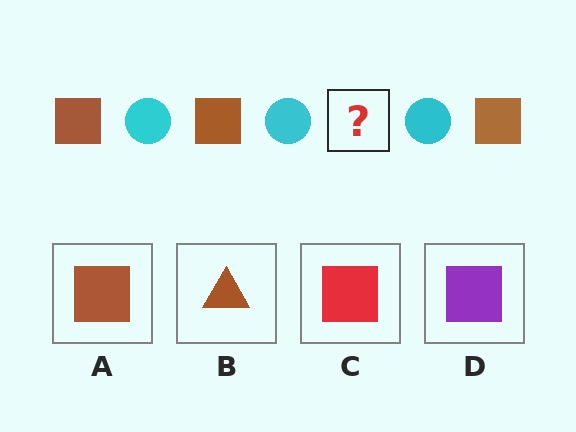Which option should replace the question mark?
Option A.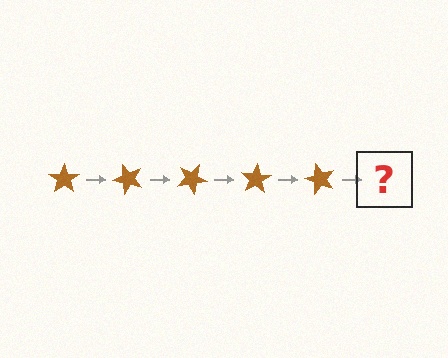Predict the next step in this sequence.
The next step is a brown star rotated 250 degrees.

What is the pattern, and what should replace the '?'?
The pattern is that the star rotates 50 degrees each step. The '?' should be a brown star rotated 250 degrees.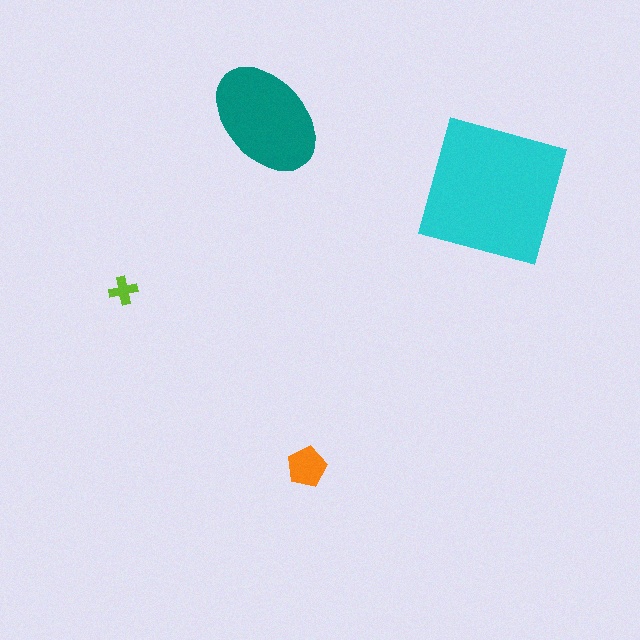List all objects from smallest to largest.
The lime cross, the orange pentagon, the teal ellipse, the cyan square.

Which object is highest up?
The teal ellipse is topmost.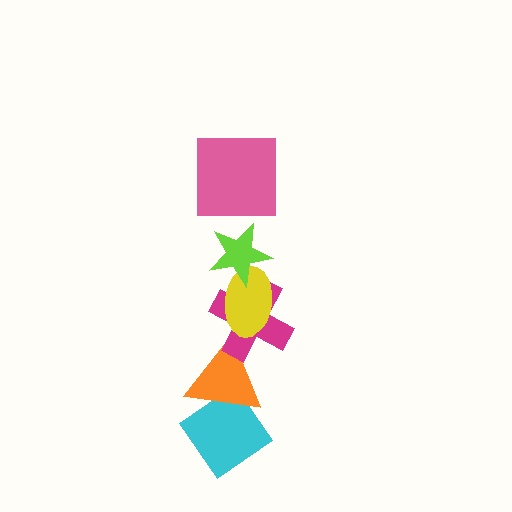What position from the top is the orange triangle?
The orange triangle is 5th from the top.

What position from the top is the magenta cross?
The magenta cross is 4th from the top.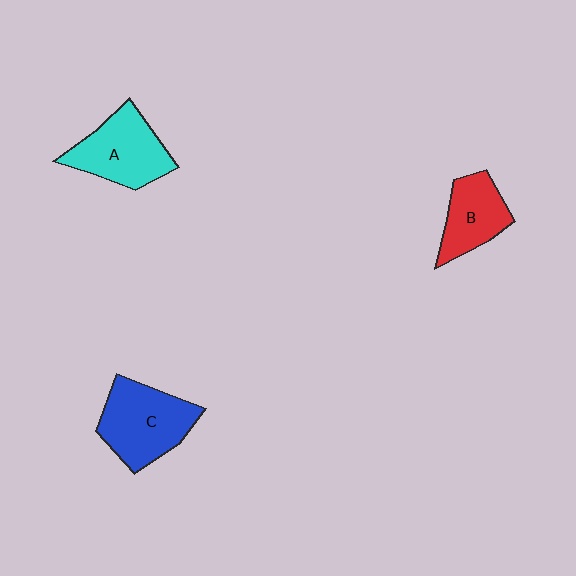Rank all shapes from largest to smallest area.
From largest to smallest: C (blue), A (cyan), B (red).